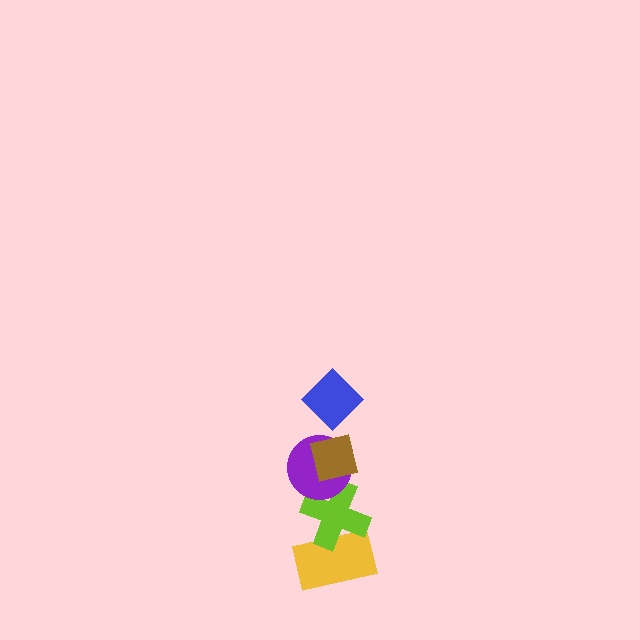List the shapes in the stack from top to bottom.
From top to bottom: the blue diamond, the brown square, the purple circle, the lime cross, the yellow rectangle.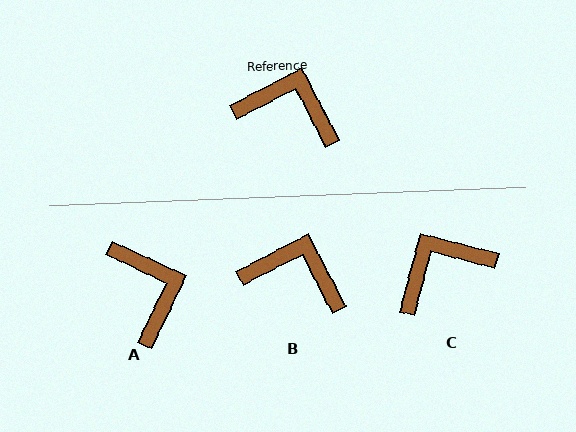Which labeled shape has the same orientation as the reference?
B.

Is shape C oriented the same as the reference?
No, it is off by about 48 degrees.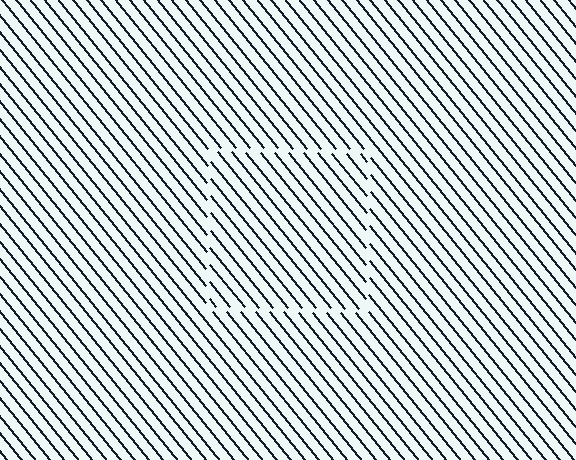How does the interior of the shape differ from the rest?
The interior of the shape contains the same grating, shifted by half a period — the contour is defined by the phase discontinuity where line-ends from the inner and outer gratings abut.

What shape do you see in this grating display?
An illusory square. The interior of the shape contains the same grating, shifted by half a period — the contour is defined by the phase discontinuity where line-ends from the inner and outer gratings abut.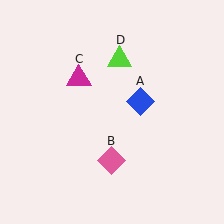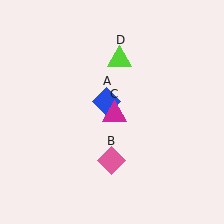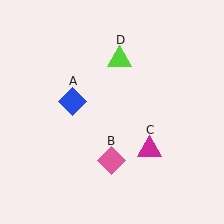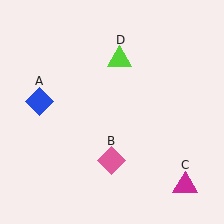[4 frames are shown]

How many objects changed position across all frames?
2 objects changed position: blue diamond (object A), magenta triangle (object C).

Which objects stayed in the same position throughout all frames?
Pink diamond (object B) and lime triangle (object D) remained stationary.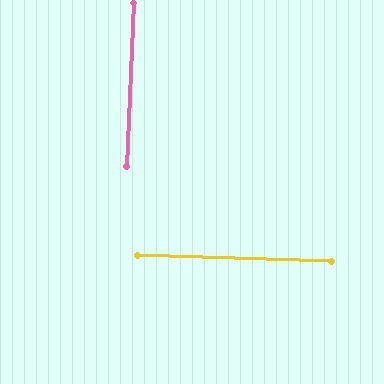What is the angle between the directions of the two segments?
Approximately 89 degrees.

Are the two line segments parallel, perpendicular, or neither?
Perpendicular — they meet at approximately 89°.